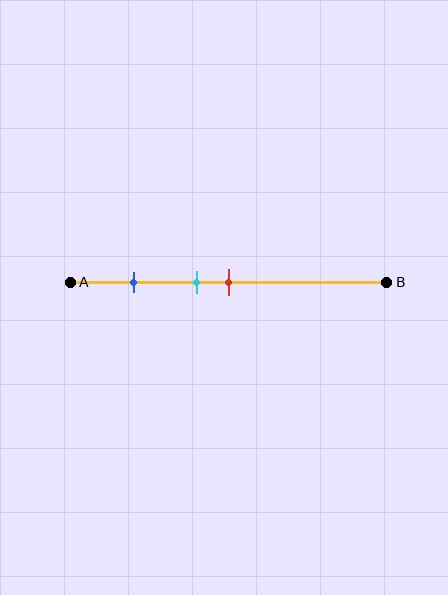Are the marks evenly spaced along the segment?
No, the marks are not evenly spaced.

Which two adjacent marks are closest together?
The cyan and red marks are the closest adjacent pair.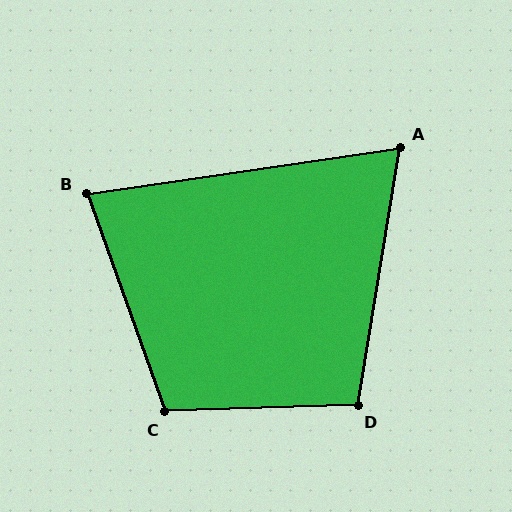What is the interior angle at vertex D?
Approximately 101 degrees (obtuse).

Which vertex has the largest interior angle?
C, at approximately 108 degrees.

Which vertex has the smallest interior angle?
A, at approximately 72 degrees.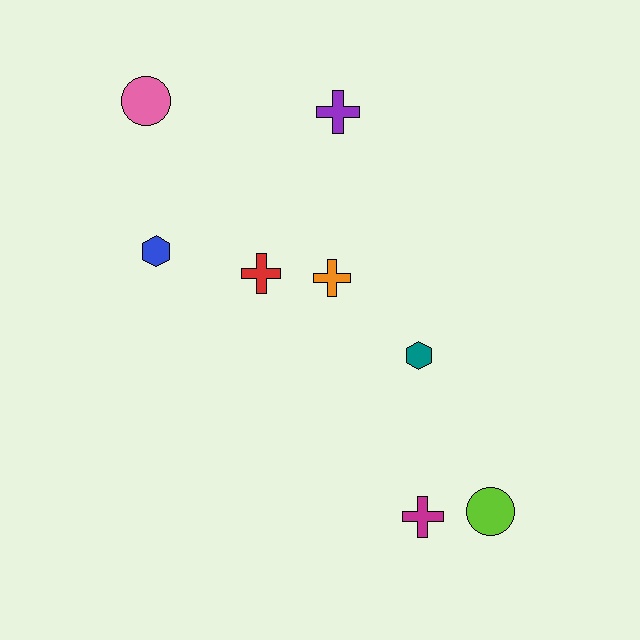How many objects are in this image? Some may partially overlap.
There are 8 objects.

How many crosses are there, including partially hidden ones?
There are 4 crosses.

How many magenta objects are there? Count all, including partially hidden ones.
There is 1 magenta object.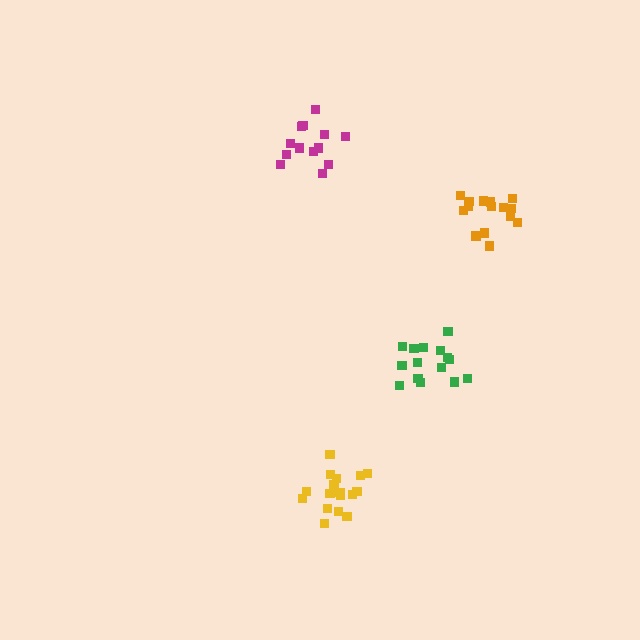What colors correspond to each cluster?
The clusters are colored: orange, yellow, magenta, green.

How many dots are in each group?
Group 1: 15 dots, Group 2: 17 dots, Group 3: 13 dots, Group 4: 15 dots (60 total).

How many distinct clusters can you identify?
There are 4 distinct clusters.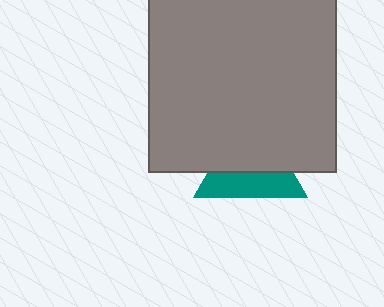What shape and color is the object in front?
The object in front is a gray rectangle.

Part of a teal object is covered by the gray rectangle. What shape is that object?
It is a triangle.